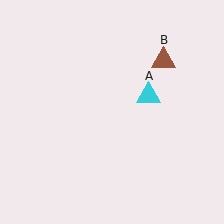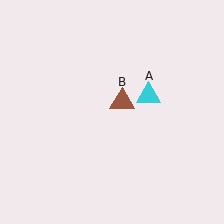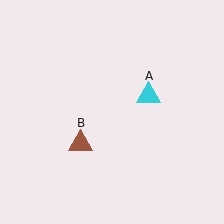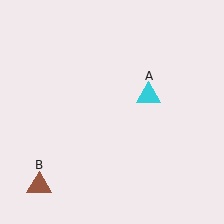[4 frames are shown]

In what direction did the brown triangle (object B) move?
The brown triangle (object B) moved down and to the left.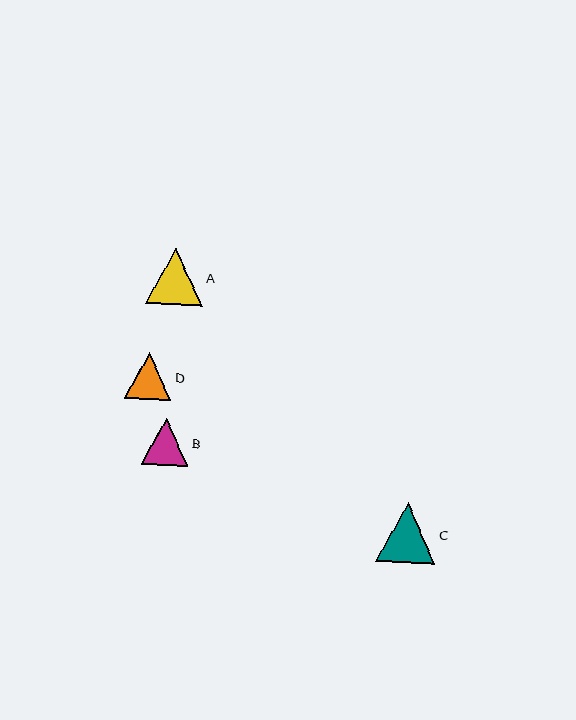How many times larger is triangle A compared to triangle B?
Triangle A is approximately 1.2 times the size of triangle B.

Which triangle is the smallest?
Triangle B is the smallest with a size of approximately 47 pixels.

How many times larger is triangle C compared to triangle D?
Triangle C is approximately 1.3 times the size of triangle D.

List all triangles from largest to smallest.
From largest to smallest: C, A, D, B.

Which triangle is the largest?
Triangle C is the largest with a size of approximately 59 pixels.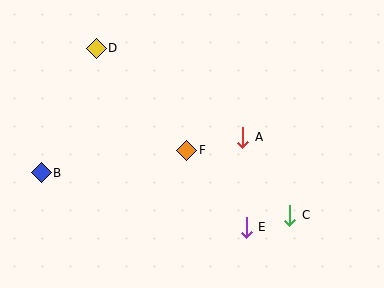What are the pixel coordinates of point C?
Point C is at (290, 215).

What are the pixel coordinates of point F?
Point F is at (187, 150).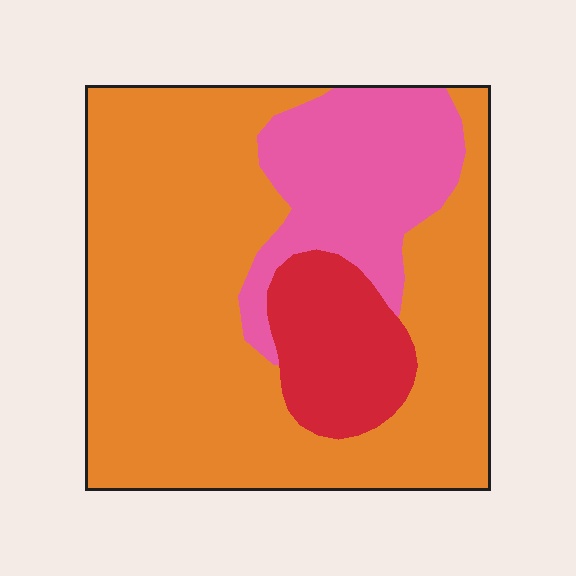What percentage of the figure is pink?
Pink takes up between a sixth and a third of the figure.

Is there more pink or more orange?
Orange.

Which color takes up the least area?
Red, at roughly 15%.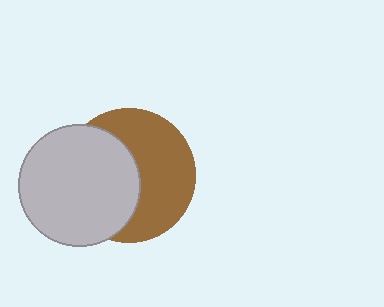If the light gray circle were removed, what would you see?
You would see the complete brown circle.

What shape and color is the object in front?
The object in front is a light gray circle.